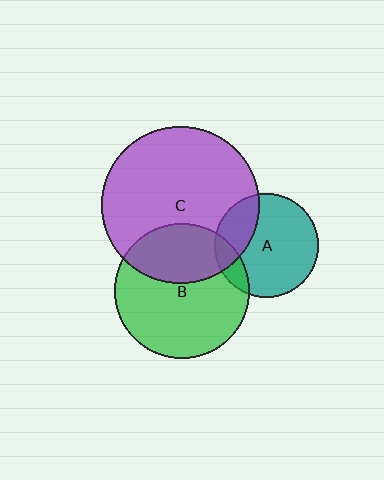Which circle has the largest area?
Circle C (purple).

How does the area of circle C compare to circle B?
Approximately 1.4 times.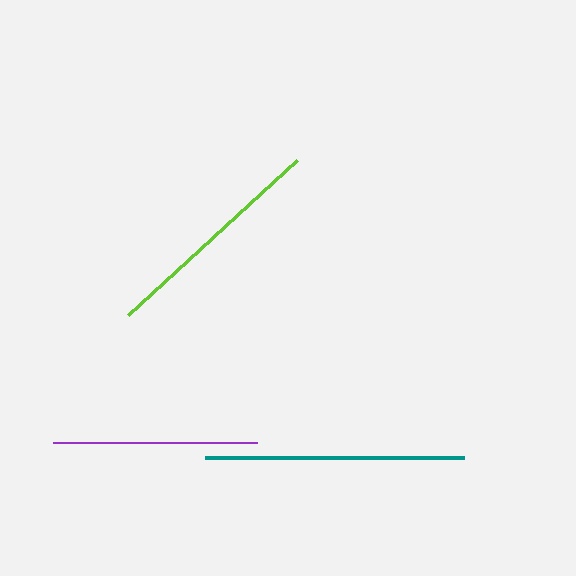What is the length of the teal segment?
The teal segment is approximately 259 pixels long.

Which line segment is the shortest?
The purple line is the shortest at approximately 205 pixels.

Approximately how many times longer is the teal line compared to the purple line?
The teal line is approximately 1.3 times the length of the purple line.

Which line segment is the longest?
The teal line is the longest at approximately 259 pixels.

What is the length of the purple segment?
The purple segment is approximately 205 pixels long.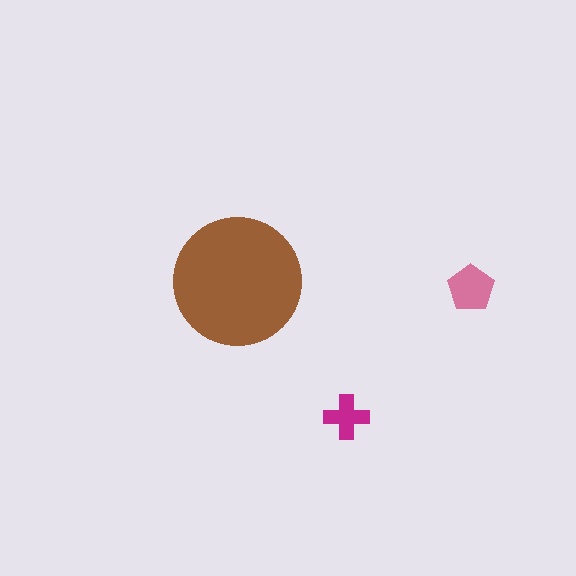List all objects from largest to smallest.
The brown circle, the pink pentagon, the magenta cross.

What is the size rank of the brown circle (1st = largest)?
1st.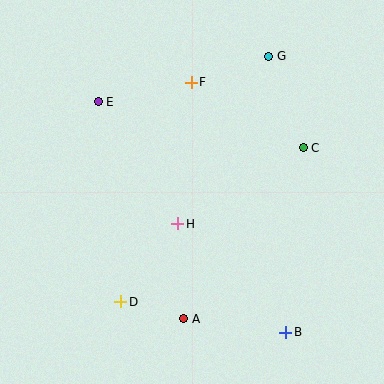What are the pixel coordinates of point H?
Point H is at (178, 224).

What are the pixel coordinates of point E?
Point E is at (98, 102).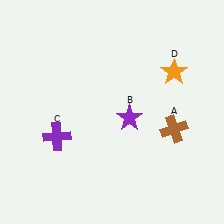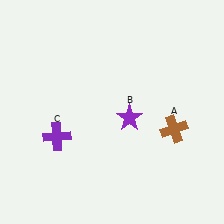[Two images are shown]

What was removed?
The orange star (D) was removed in Image 2.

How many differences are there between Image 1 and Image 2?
There is 1 difference between the two images.